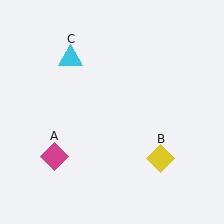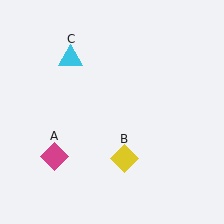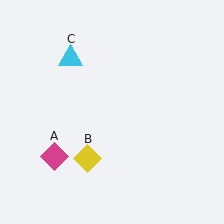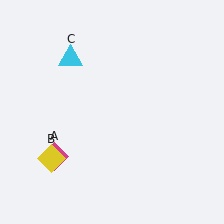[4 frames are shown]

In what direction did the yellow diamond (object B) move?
The yellow diamond (object B) moved left.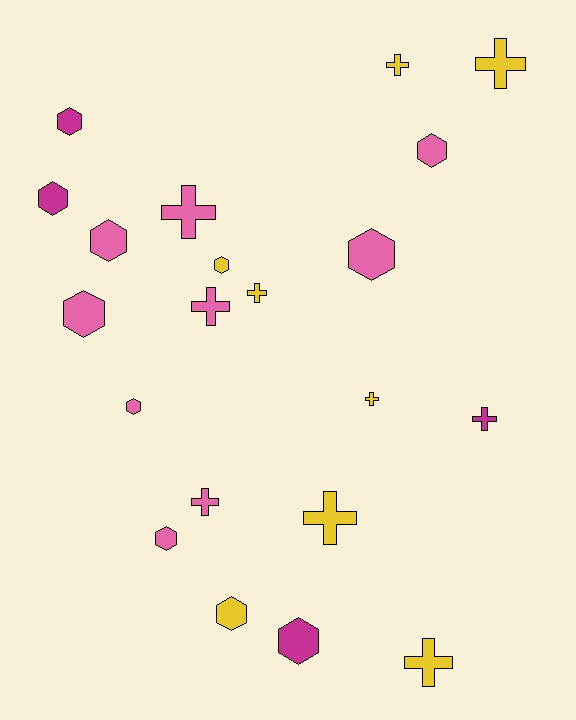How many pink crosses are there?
There are 3 pink crosses.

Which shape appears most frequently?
Hexagon, with 11 objects.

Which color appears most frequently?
Pink, with 9 objects.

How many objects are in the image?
There are 21 objects.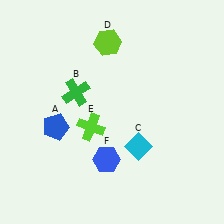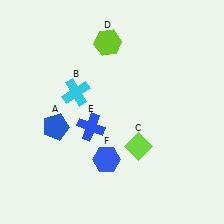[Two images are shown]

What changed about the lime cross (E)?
In Image 1, E is lime. In Image 2, it changed to blue.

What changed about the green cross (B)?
In Image 1, B is green. In Image 2, it changed to cyan.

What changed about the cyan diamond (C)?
In Image 1, C is cyan. In Image 2, it changed to lime.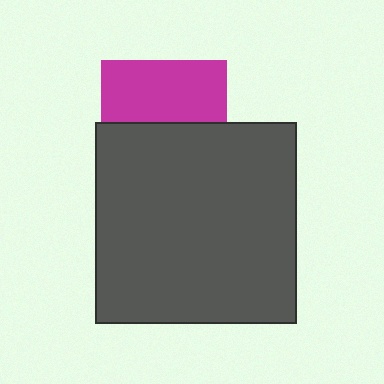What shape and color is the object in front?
The object in front is a dark gray square.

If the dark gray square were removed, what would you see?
You would see the complete magenta square.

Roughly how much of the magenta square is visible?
About half of it is visible (roughly 49%).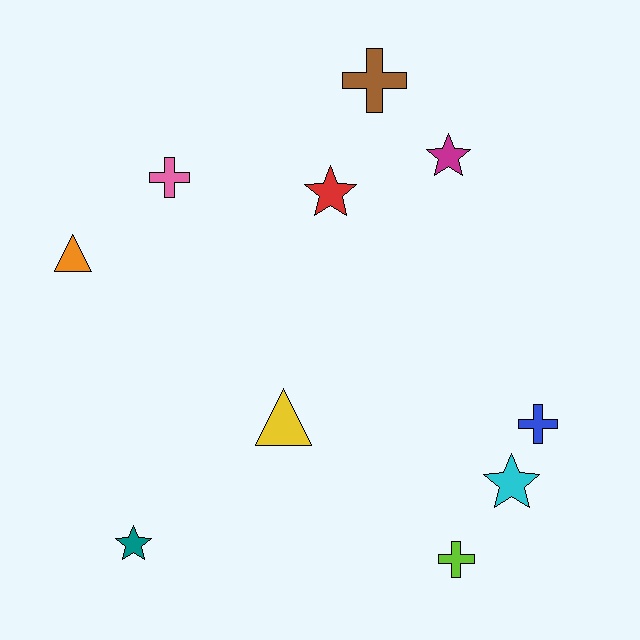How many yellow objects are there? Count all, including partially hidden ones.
There is 1 yellow object.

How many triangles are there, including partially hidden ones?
There are 2 triangles.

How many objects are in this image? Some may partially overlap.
There are 10 objects.